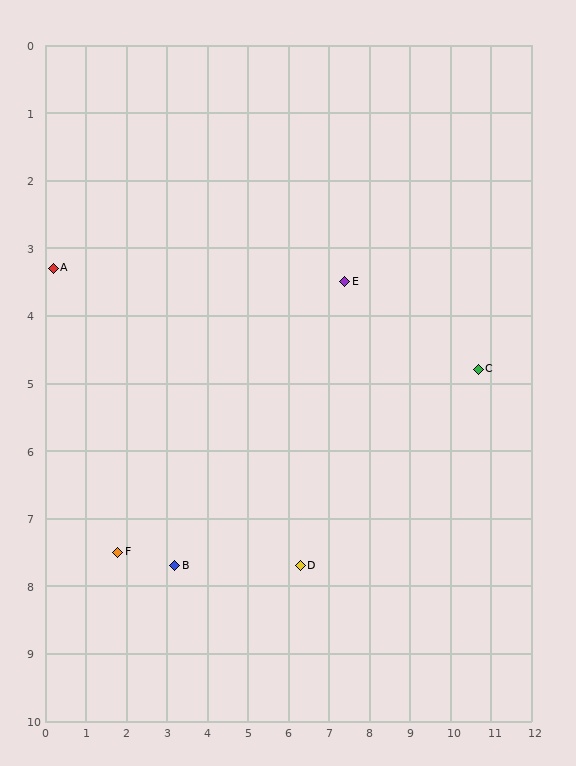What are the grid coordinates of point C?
Point C is at approximately (10.7, 4.8).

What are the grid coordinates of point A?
Point A is at approximately (0.2, 3.3).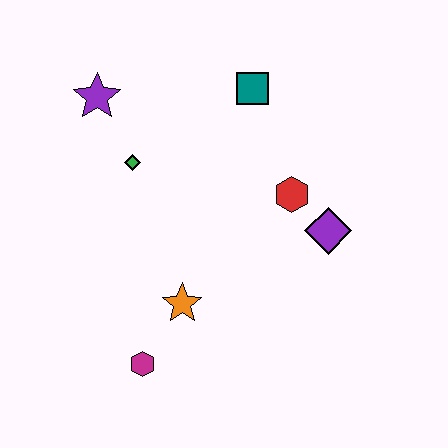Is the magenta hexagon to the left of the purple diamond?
Yes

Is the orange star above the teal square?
No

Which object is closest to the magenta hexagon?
The orange star is closest to the magenta hexagon.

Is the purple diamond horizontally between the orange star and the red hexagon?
No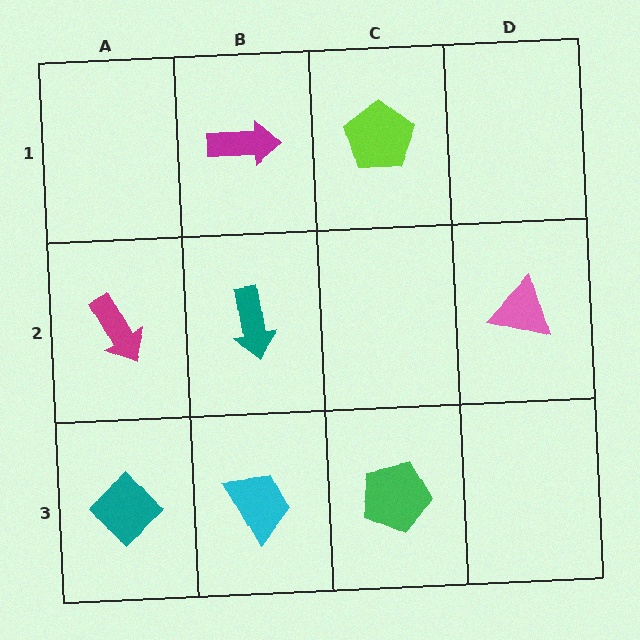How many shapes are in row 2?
3 shapes.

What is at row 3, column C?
A green pentagon.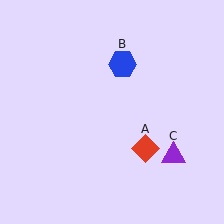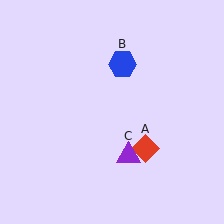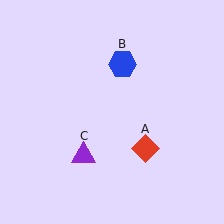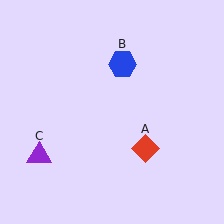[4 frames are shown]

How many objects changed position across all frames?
1 object changed position: purple triangle (object C).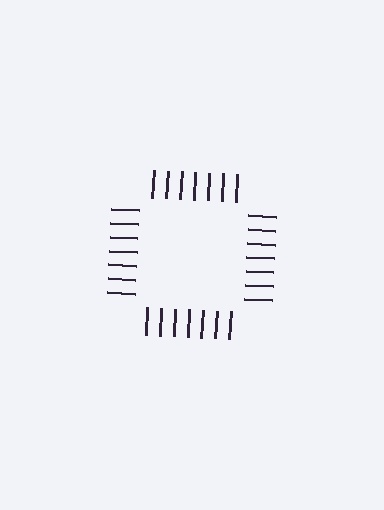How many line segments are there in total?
28 — 7 along each of the 4 edges.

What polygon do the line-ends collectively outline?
An illusory square — the line segments terminate on its edges but no continuous stroke is drawn.